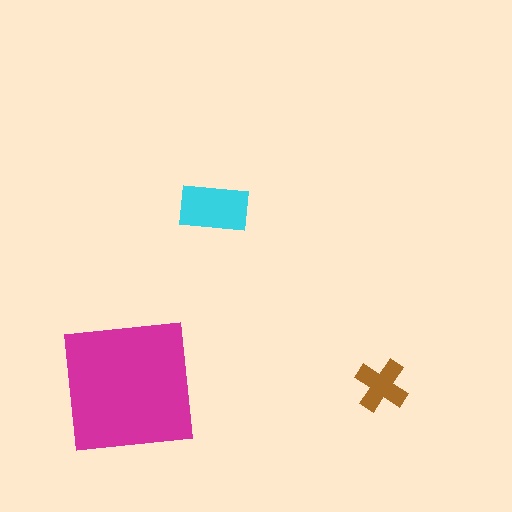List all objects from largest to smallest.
The magenta square, the cyan rectangle, the brown cross.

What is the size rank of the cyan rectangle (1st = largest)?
2nd.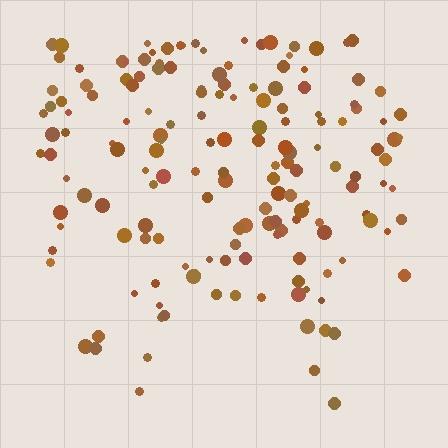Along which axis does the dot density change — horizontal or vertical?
Vertical.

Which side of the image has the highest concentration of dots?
The top.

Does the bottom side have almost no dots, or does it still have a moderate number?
Still a moderate number, just noticeably fewer than the top.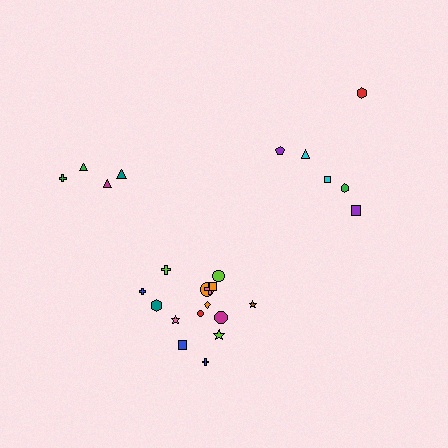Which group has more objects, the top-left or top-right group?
The top-right group.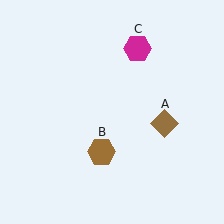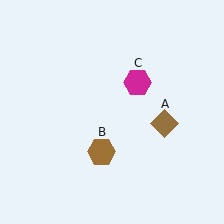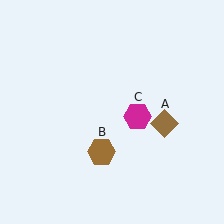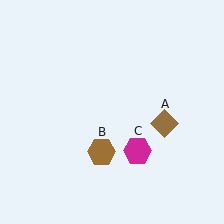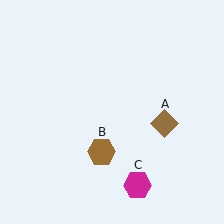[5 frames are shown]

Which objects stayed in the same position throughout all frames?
Brown diamond (object A) and brown hexagon (object B) remained stationary.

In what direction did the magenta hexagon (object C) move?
The magenta hexagon (object C) moved down.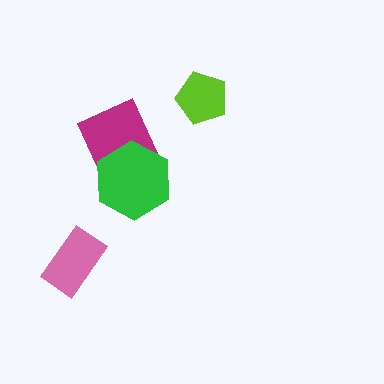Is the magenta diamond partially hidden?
Yes, it is partially covered by another shape.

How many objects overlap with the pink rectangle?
0 objects overlap with the pink rectangle.